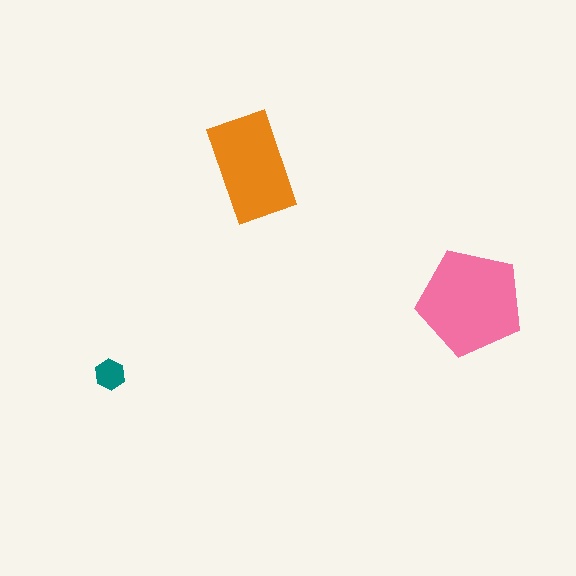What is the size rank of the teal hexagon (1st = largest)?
3rd.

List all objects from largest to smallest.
The pink pentagon, the orange rectangle, the teal hexagon.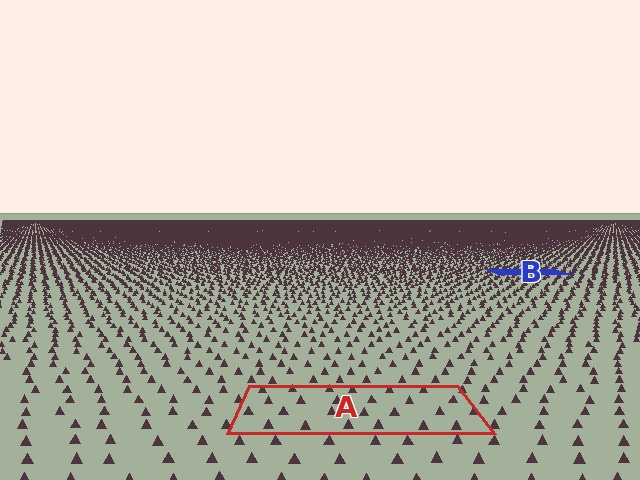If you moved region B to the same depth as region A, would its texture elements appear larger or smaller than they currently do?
They would appear larger. At a closer depth, the same texture elements are projected at a bigger on-screen size.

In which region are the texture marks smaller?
The texture marks are smaller in region B, because it is farther away.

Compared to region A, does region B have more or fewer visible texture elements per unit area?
Region B has more texture elements per unit area — they are packed more densely because it is farther away.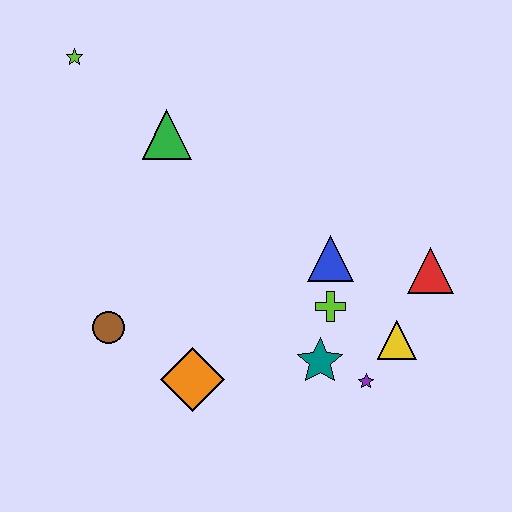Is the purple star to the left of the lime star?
No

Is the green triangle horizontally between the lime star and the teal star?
Yes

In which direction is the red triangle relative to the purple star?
The red triangle is above the purple star.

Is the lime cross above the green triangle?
No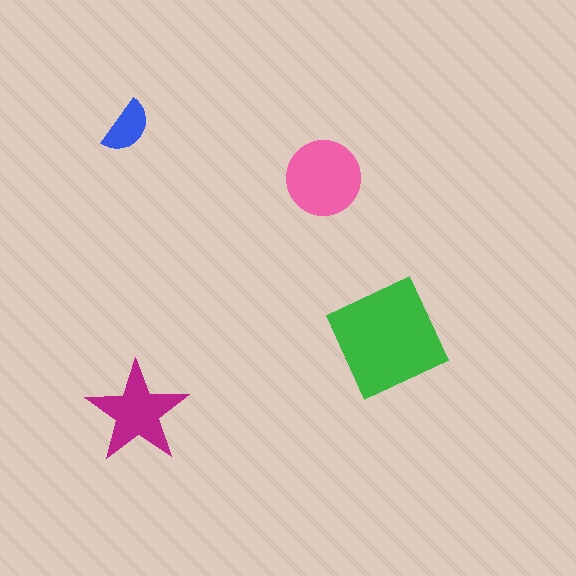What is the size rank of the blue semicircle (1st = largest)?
4th.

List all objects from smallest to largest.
The blue semicircle, the magenta star, the pink circle, the green square.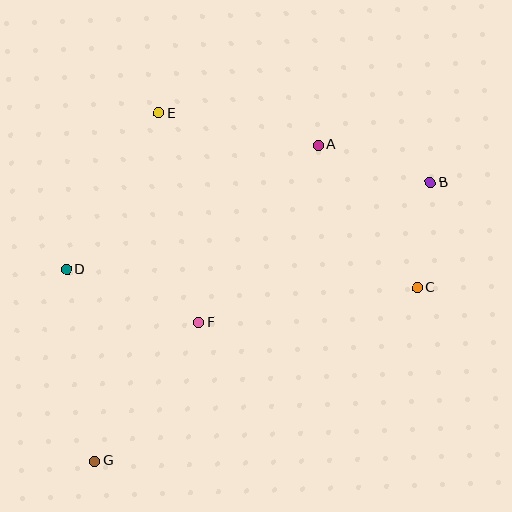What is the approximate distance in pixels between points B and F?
The distance between B and F is approximately 270 pixels.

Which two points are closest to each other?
Points B and C are closest to each other.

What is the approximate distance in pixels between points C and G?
The distance between C and G is approximately 366 pixels.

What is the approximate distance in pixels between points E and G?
The distance between E and G is approximately 354 pixels.